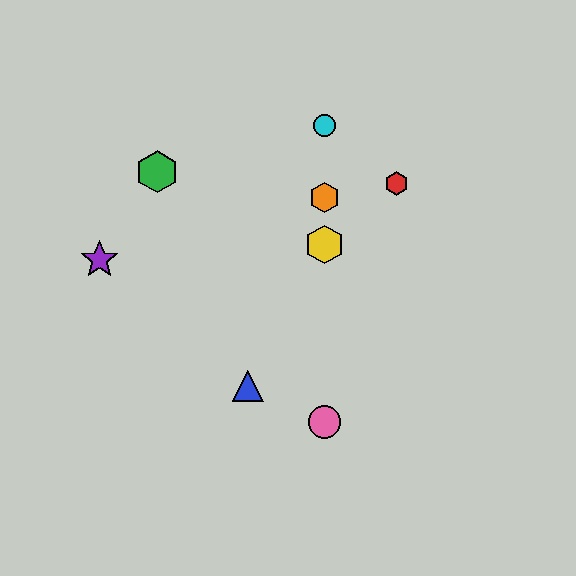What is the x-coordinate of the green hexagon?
The green hexagon is at x≈157.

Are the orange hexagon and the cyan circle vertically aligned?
Yes, both are at x≈324.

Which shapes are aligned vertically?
The yellow hexagon, the orange hexagon, the cyan circle, the pink circle are aligned vertically.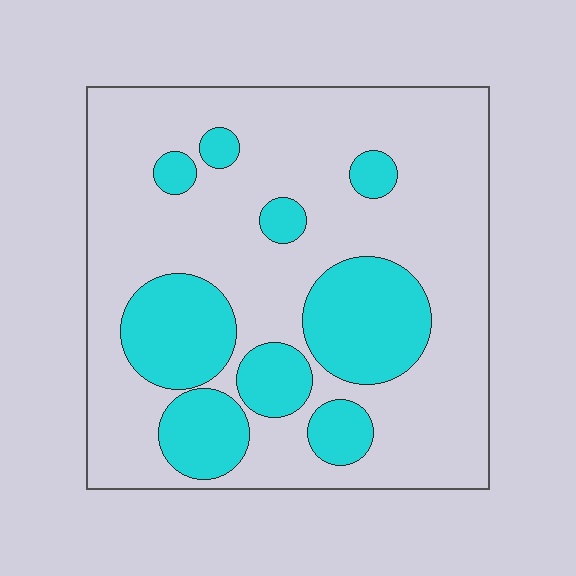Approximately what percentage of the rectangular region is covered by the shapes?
Approximately 30%.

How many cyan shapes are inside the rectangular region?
9.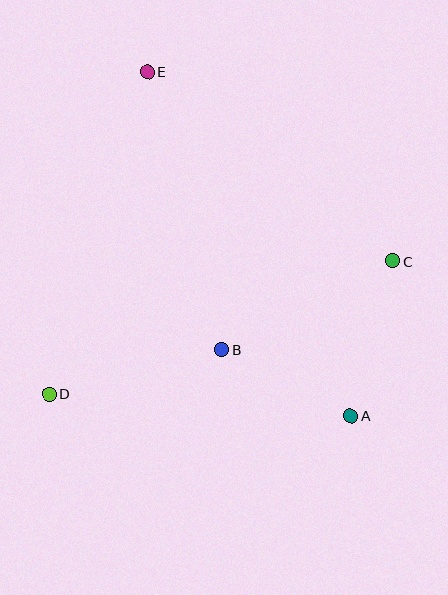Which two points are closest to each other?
Points A and B are closest to each other.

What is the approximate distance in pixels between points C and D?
The distance between C and D is approximately 368 pixels.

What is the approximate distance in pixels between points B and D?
The distance between B and D is approximately 178 pixels.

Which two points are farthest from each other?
Points A and E are farthest from each other.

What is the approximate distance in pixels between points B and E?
The distance between B and E is approximately 288 pixels.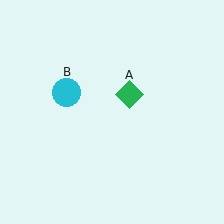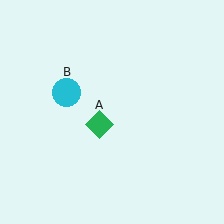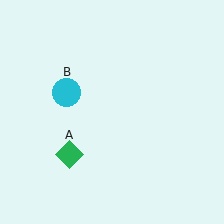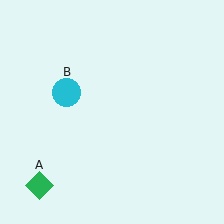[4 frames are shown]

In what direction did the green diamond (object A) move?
The green diamond (object A) moved down and to the left.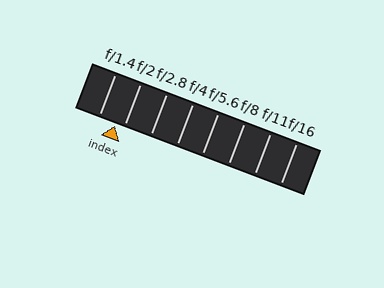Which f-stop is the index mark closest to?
The index mark is closest to f/2.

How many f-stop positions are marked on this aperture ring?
There are 8 f-stop positions marked.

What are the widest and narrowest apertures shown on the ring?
The widest aperture shown is f/1.4 and the narrowest is f/16.